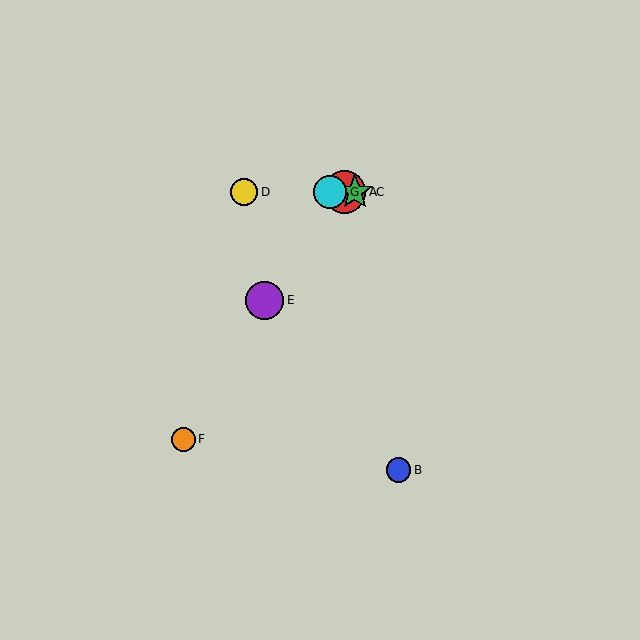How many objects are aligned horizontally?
4 objects (A, C, D, G) are aligned horizontally.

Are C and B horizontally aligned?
No, C is at y≈192 and B is at y≈470.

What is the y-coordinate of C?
Object C is at y≈192.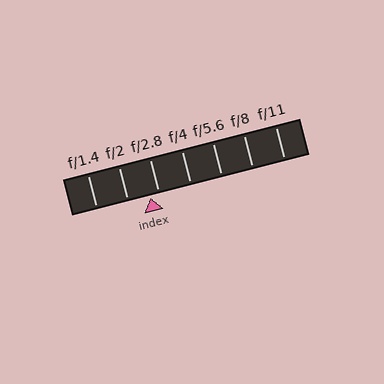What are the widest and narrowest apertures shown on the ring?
The widest aperture shown is f/1.4 and the narrowest is f/11.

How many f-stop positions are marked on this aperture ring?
There are 7 f-stop positions marked.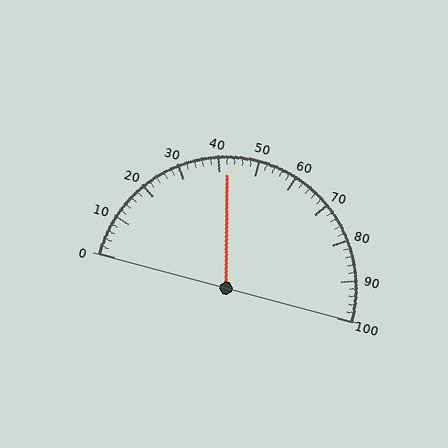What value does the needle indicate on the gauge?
The needle indicates approximately 42.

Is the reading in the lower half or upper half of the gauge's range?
The reading is in the lower half of the range (0 to 100).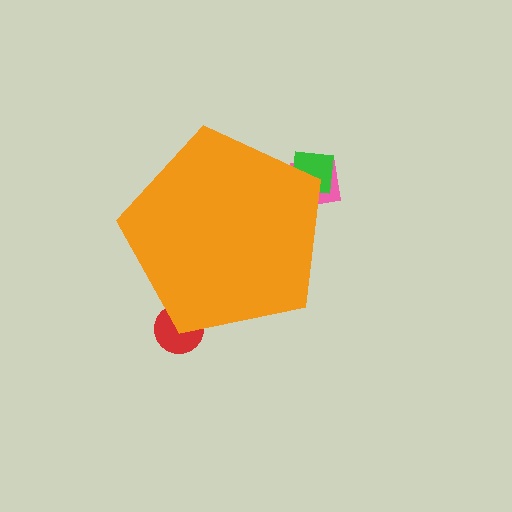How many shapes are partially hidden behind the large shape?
3 shapes are partially hidden.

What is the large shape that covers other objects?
An orange pentagon.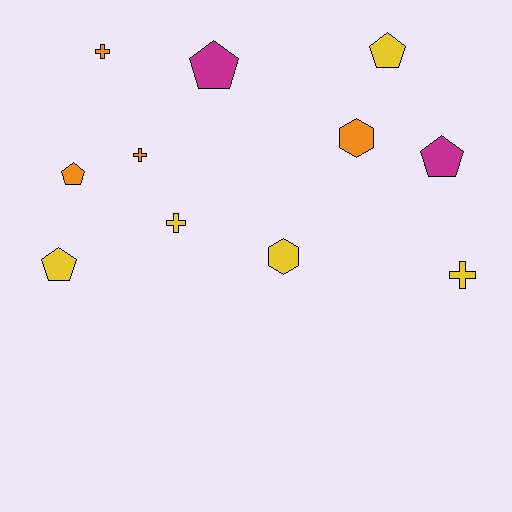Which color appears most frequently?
Yellow, with 5 objects.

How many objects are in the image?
There are 11 objects.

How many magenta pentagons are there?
There are 2 magenta pentagons.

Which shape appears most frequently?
Pentagon, with 5 objects.